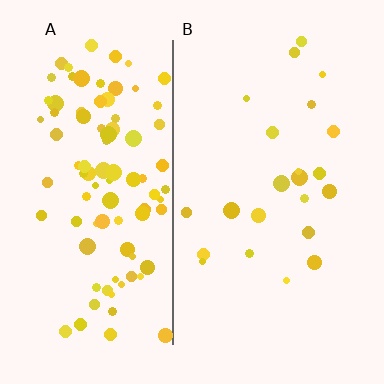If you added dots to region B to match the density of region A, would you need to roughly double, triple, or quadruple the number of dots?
Approximately quadruple.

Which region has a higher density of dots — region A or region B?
A (the left).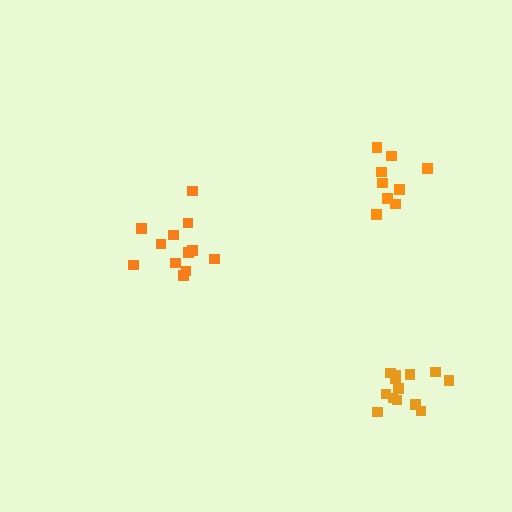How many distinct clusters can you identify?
There are 3 distinct clusters.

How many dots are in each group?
Group 1: 12 dots, Group 2: 13 dots, Group 3: 9 dots (34 total).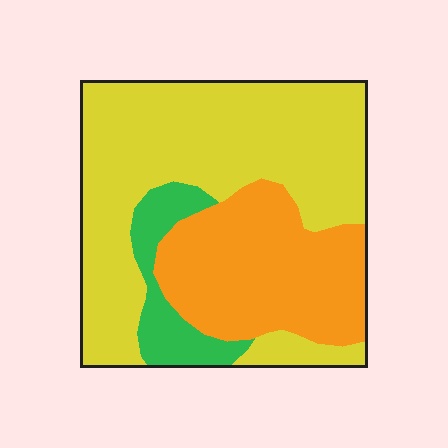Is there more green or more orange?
Orange.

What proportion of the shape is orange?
Orange covers 31% of the shape.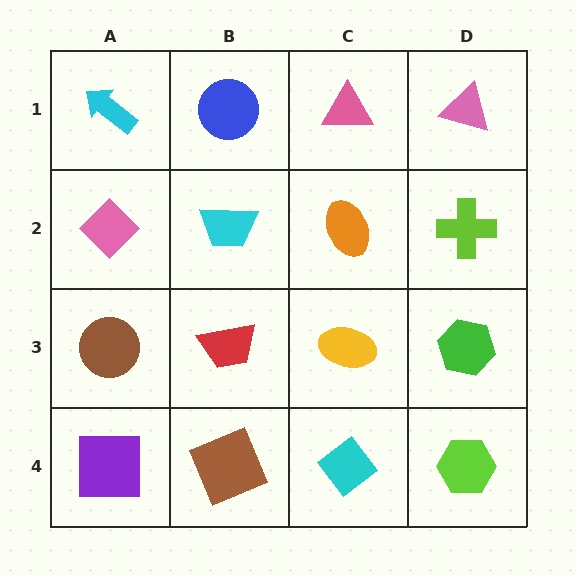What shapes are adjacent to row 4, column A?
A brown circle (row 3, column A), a brown square (row 4, column B).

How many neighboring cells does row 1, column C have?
3.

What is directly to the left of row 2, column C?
A cyan trapezoid.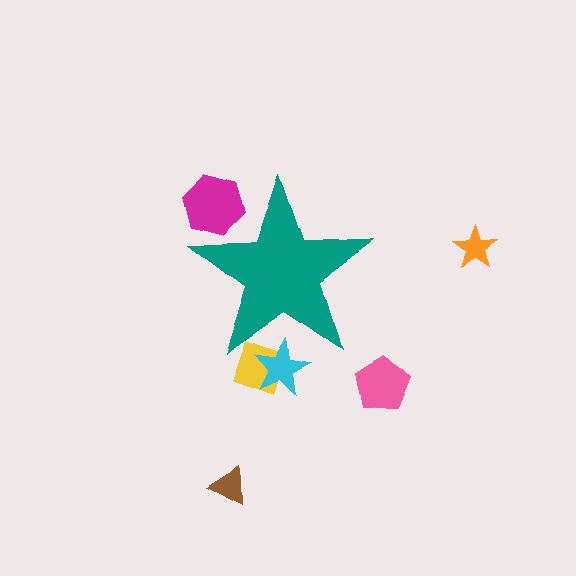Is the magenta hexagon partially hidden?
Yes, the magenta hexagon is partially hidden behind the teal star.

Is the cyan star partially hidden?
Yes, the cyan star is partially hidden behind the teal star.